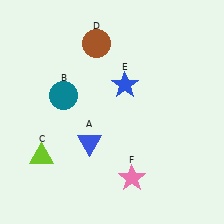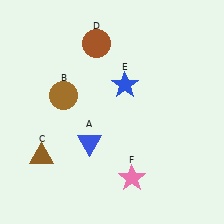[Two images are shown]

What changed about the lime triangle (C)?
In Image 1, C is lime. In Image 2, it changed to brown.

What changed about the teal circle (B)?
In Image 1, B is teal. In Image 2, it changed to brown.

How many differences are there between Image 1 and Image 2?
There are 2 differences between the two images.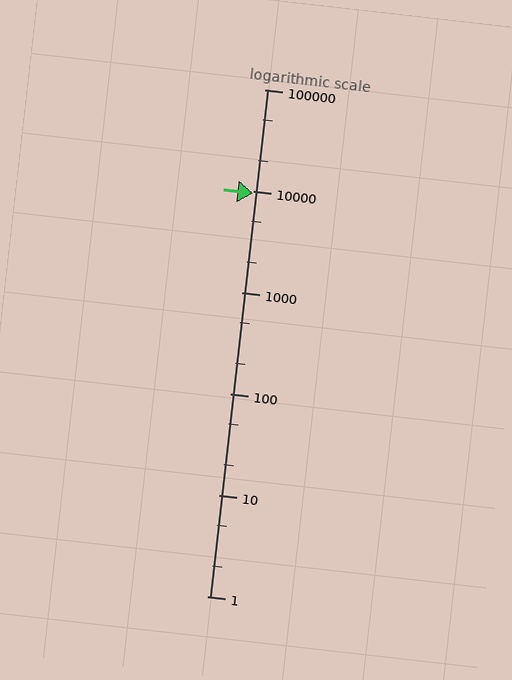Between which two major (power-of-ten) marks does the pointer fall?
The pointer is between 1000 and 10000.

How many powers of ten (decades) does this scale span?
The scale spans 5 decades, from 1 to 100000.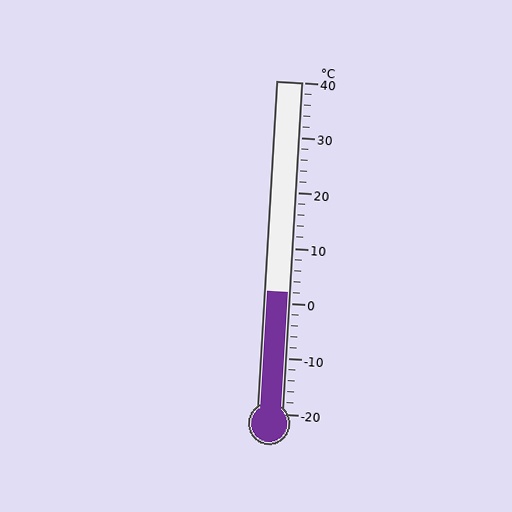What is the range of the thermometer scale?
The thermometer scale ranges from -20°C to 40°C.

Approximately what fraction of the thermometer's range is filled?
The thermometer is filled to approximately 35% of its range.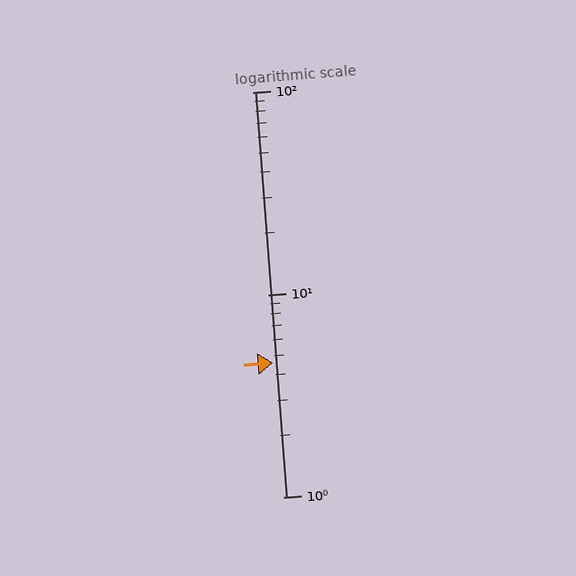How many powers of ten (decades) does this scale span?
The scale spans 2 decades, from 1 to 100.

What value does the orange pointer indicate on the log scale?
The pointer indicates approximately 4.6.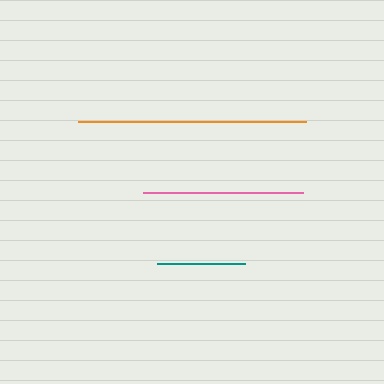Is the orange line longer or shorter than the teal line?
The orange line is longer than the teal line.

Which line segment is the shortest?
The teal line is the shortest at approximately 88 pixels.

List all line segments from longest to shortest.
From longest to shortest: orange, pink, teal.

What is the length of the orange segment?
The orange segment is approximately 228 pixels long.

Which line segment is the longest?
The orange line is the longest at approximately 228 pixels.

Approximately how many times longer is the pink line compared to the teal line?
The pink line is approximately 1.8 times the length of the teal line.